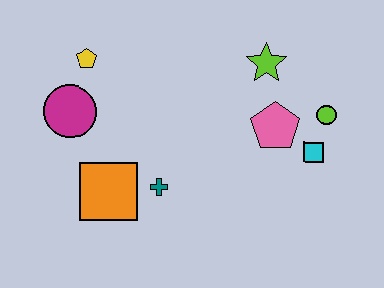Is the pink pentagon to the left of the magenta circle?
No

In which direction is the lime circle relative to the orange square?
The lime circle is to the right of the orange square.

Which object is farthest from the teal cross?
The lime circle is farthest from the teal cross.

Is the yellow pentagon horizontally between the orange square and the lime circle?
No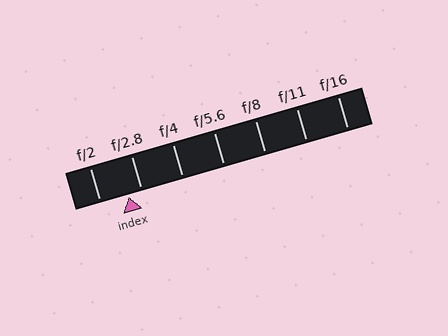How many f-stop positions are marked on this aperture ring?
There are 7 f-stop positions marked.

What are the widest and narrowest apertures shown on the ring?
The widest aperture shown is f/2 and the narrowest is f/16.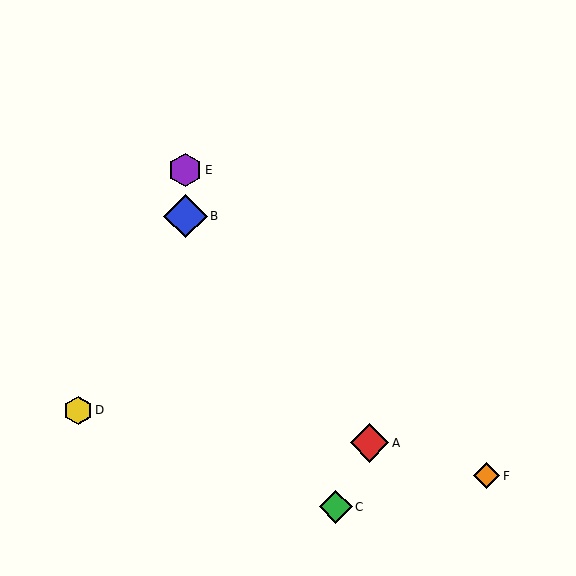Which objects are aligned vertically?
Objects B, E are aligned vertically.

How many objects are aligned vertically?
2 objects (B, E) are aligned vertically.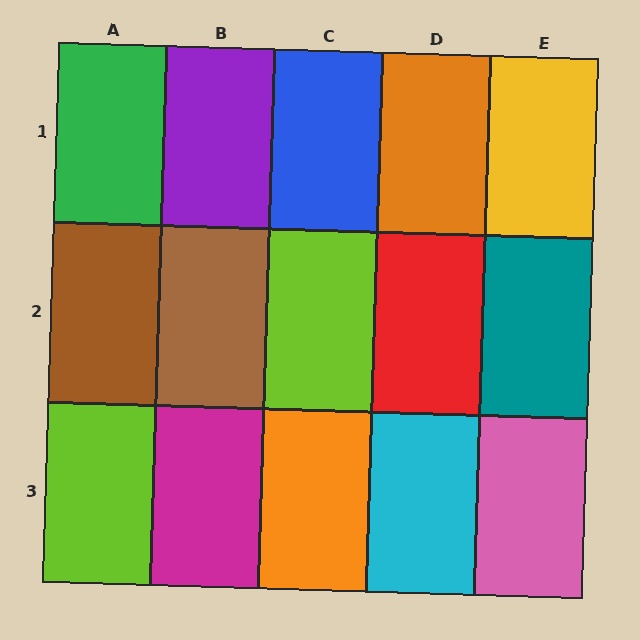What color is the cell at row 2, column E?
Teal.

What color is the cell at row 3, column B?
Magenta.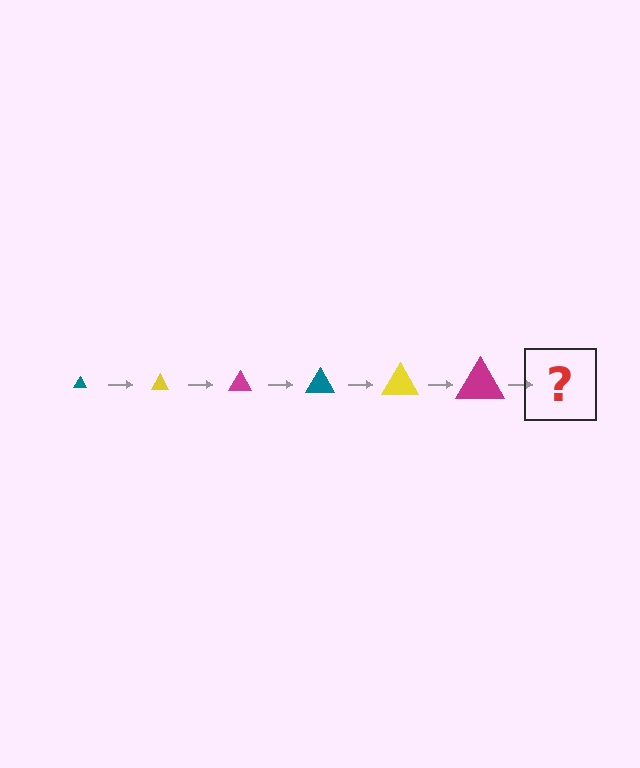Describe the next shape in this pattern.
It should be a teal triangle, larger than the previous one.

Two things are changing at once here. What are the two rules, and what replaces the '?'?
The two rules are that the triangle grows larger each step and the color cycles through teal, yellow, and magenta. The '?' should be a teal triangle, larger than the previous one.